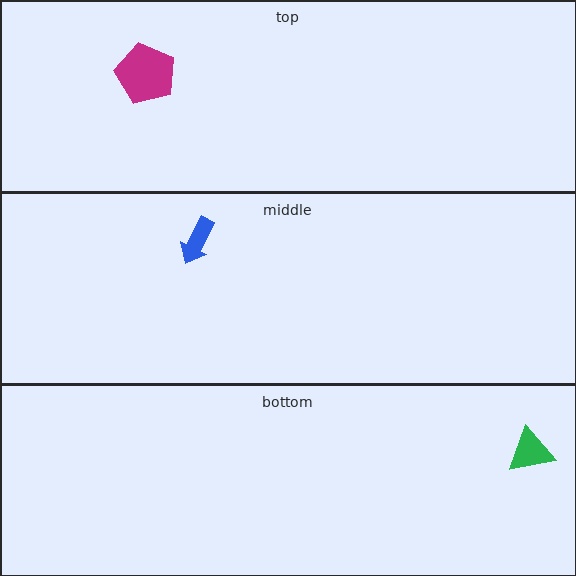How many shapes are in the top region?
1.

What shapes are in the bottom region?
The green triangle.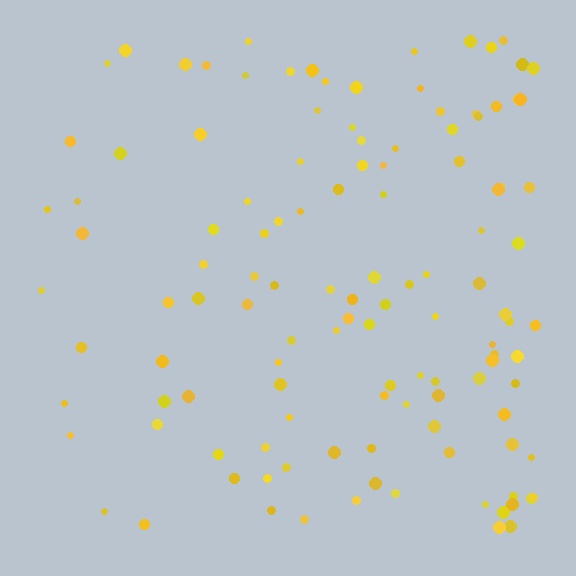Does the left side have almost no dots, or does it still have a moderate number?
Still a moderate number, just noticeably fewer than the right.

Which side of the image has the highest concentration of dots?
The right.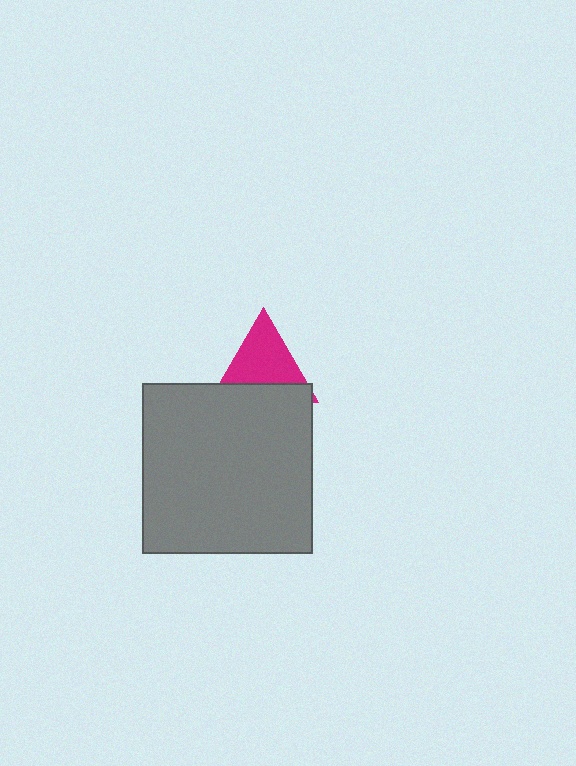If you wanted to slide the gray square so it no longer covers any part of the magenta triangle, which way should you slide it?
Slide it down — that is the most direct way to separate the two shapes.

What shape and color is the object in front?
The object in front is a gray square.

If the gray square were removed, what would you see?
You would see the complete magenta triangle.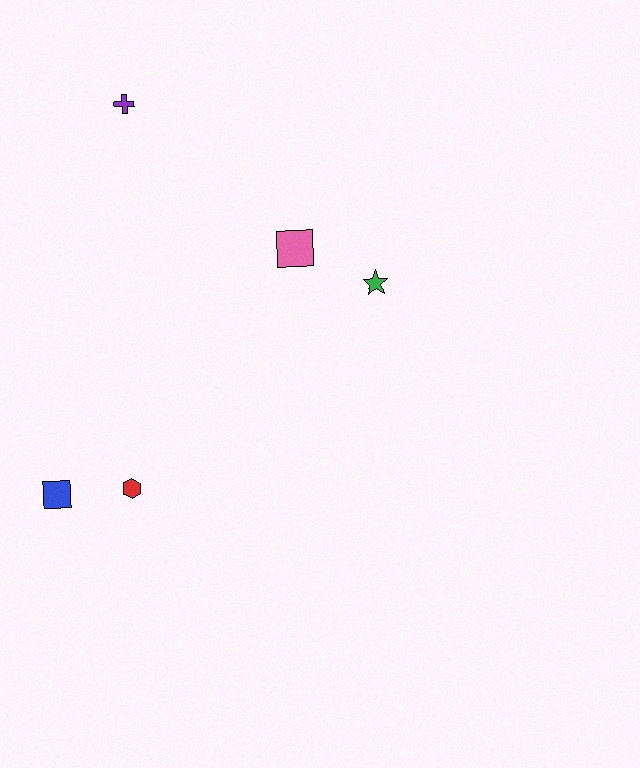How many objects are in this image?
There are 5 objects.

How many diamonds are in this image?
There are no diamonds.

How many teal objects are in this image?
There are no teal objects.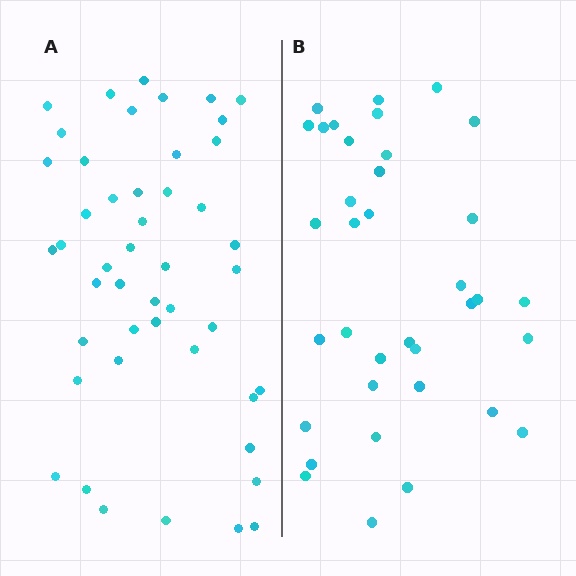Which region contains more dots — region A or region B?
Region A (the left region) has more dots.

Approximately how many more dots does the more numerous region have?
Region A has roughly 12 or so more dots than region B.